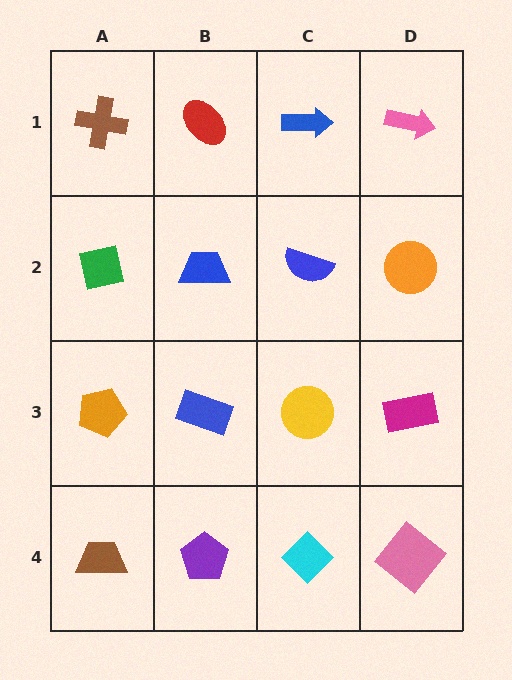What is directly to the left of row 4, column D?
A cyan diamond.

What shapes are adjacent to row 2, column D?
A pink arrow (row 1, column D), a magenta rectangle (row 3, column D), a blue semicircle (row 2, column C).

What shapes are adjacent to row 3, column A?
A green square (row 2, column A), a brown trapezoid (row 4, column A), a blue rectangle (row 3, column B).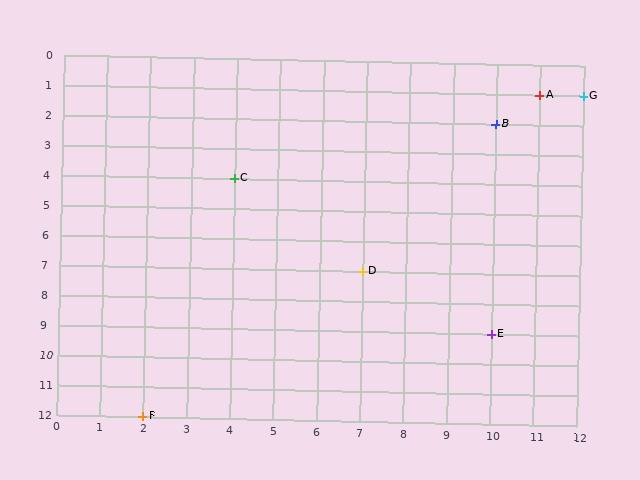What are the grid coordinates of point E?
Point E is at grid coordinates (10, 9).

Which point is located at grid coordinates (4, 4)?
Point C is at (4, 4).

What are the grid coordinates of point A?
Point A is at grid coordinates (11, 1).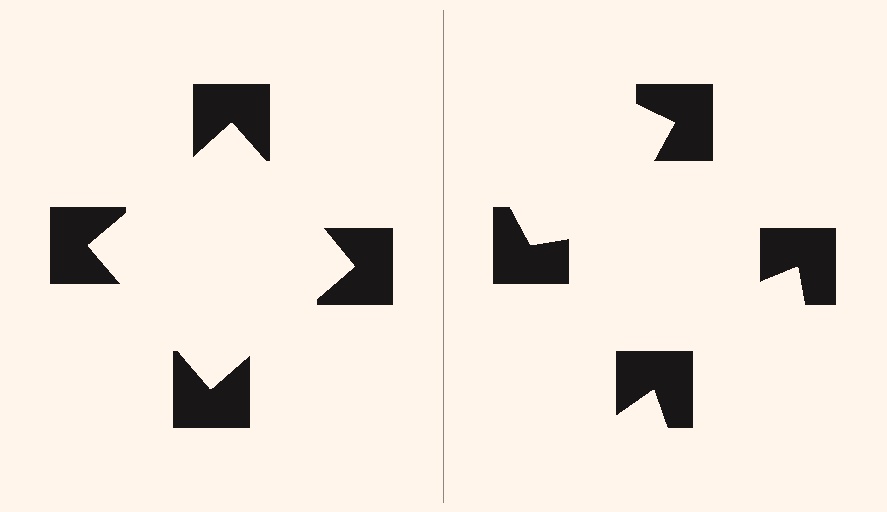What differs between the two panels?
The notched squares are positioned identically on both sides; only the wedge orientations differ. On the left they align to a square; on the right they are misaligned.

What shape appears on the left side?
An illusory square.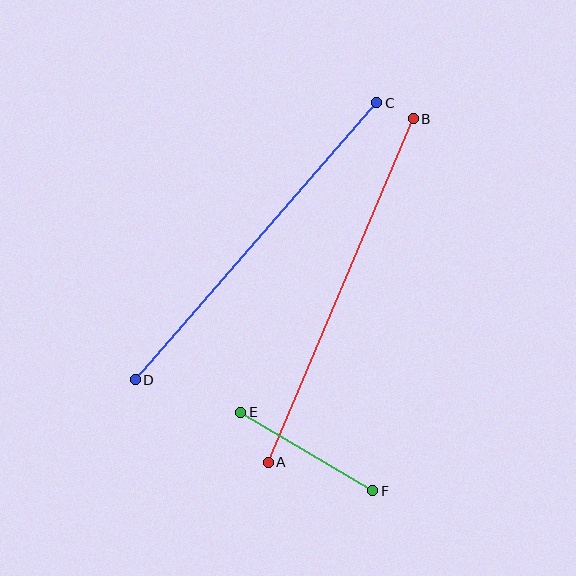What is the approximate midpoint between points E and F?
The midpoint is at approximately (307, 451) pixels.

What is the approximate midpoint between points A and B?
The midpoint is at approximately (341, 290) pixels.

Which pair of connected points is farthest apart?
Points A and B are farthest apart.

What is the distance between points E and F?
The distance is approximately 153 pixels.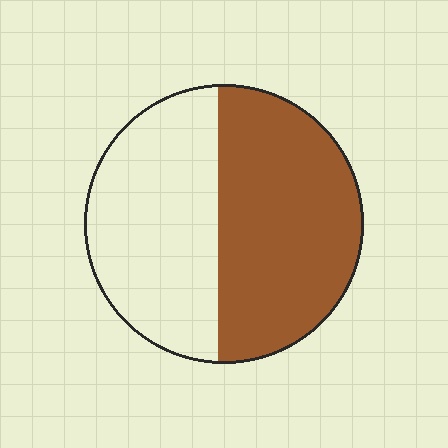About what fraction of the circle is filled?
About one half (1/2).